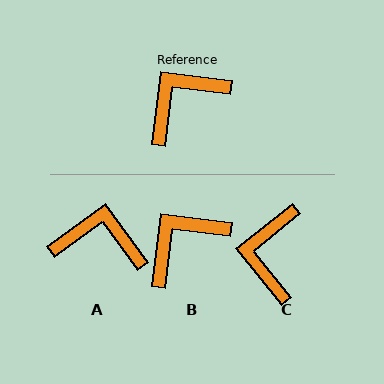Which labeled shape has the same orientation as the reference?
B.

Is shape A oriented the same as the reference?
No, it is off by about 47 degrees.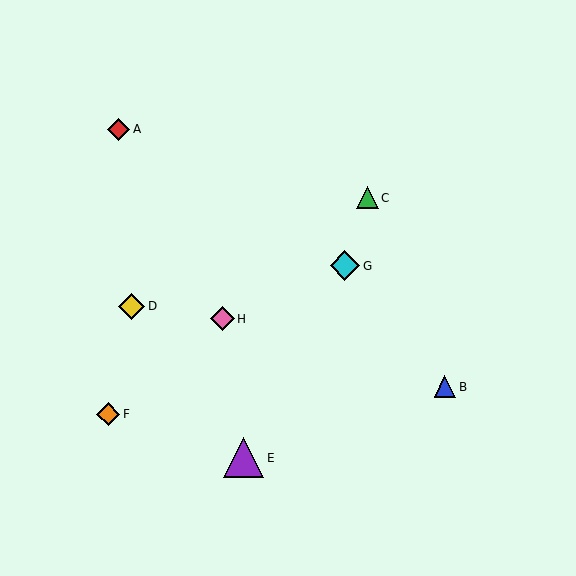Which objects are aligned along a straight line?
Objects C, F, H are aligned along a straight line.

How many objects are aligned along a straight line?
3 objects (C, F, H) are aligned along a straight line.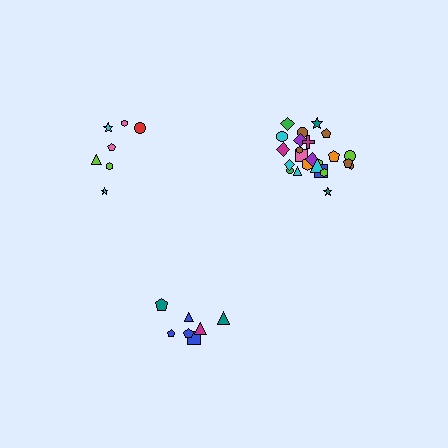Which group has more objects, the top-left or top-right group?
The top-right group.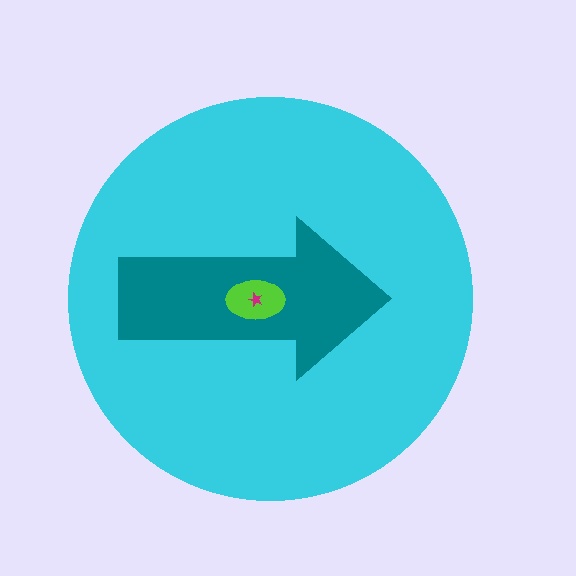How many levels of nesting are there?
4.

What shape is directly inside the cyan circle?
The teal arrow.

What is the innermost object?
The magenta star.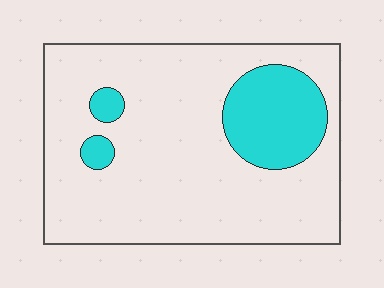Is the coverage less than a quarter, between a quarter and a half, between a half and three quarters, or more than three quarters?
Less than a quarter.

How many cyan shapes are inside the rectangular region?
3.